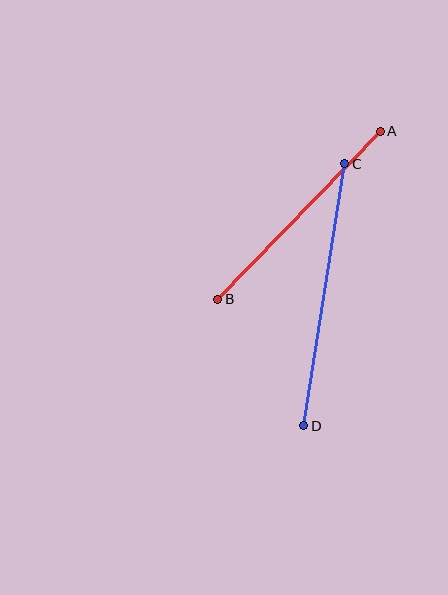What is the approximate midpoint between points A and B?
The midpoint is at approximately (299, 215) pixels.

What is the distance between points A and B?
The distance is approximately 234 pixels.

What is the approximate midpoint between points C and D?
The midpoint is at approximately (324, 295) pixels.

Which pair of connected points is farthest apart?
Points C and D are farthest apart.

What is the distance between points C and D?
The distance is approximately 265 pixels.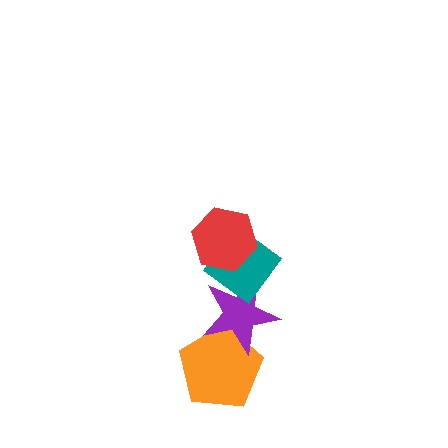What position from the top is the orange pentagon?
The orange pentagon is 4th from the top.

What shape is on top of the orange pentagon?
The purple star is on top of the orange pentagon.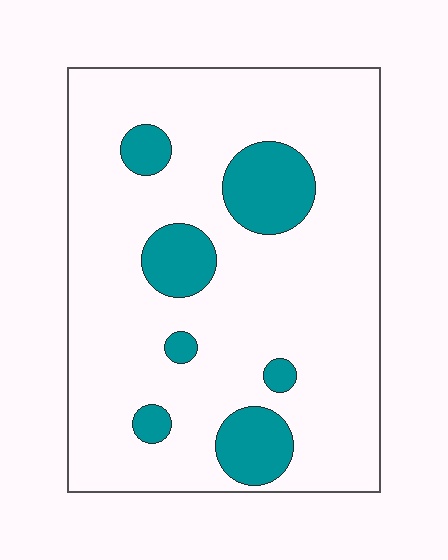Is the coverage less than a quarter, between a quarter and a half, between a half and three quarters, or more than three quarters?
Less than a quarter.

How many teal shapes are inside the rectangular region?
7.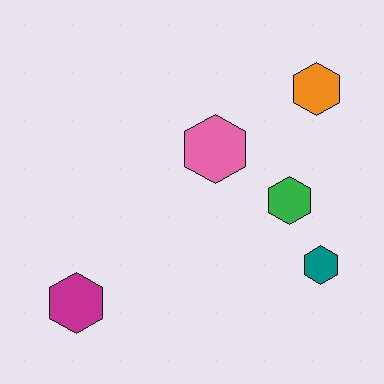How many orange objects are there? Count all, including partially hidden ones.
There is 1 orange object.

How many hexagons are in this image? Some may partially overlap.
There are 5 hexagons.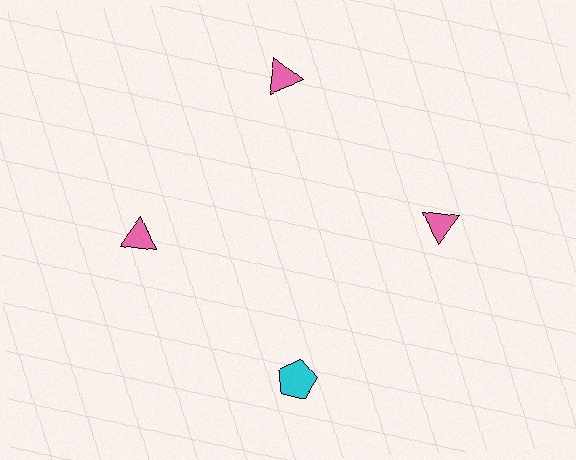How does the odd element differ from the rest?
It differs in both color (cyan instead of pink) and shape (pentagon instead of triangle).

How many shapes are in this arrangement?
There are 4 shapes arranged in a ring pattern.